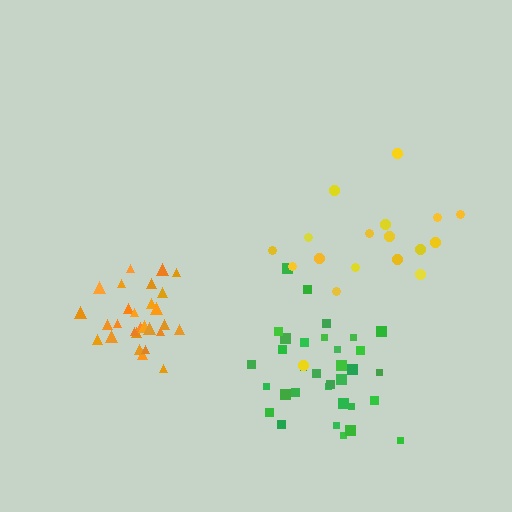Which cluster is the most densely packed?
Orange.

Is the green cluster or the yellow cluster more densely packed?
Green.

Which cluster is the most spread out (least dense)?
Yellow.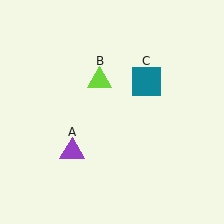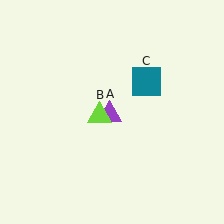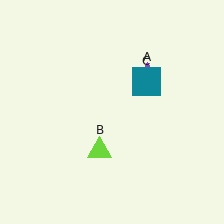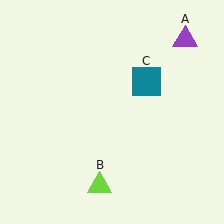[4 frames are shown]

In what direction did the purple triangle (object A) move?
The purple triangle (object A) moved up and to the right.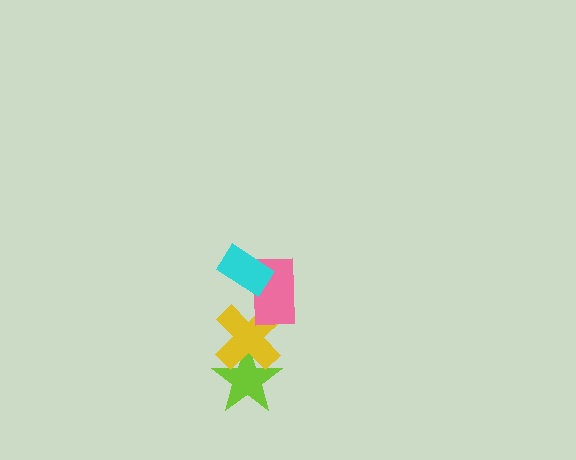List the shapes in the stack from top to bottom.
From top to bottom: the cyan rectangle, the pink rectangle, the yellow cross, the lime star.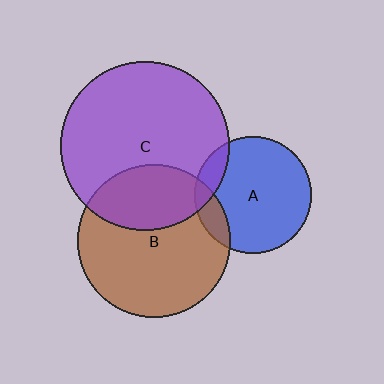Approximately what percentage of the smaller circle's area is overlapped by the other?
Approximately 30%.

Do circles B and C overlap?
Yes.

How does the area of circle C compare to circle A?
Approximately 2.1 times.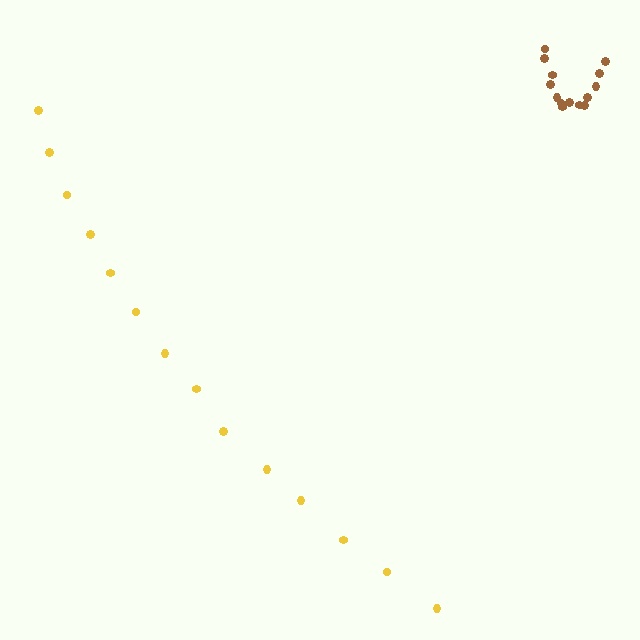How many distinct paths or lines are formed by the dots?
There are 2 distinct paths.